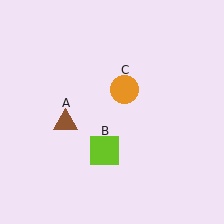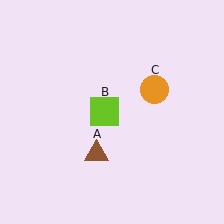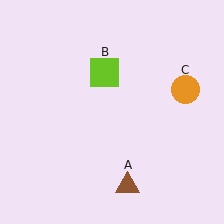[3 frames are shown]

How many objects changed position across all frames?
3 objects changed position: brown triangle (object A), lime square (object B), orange circle (object C).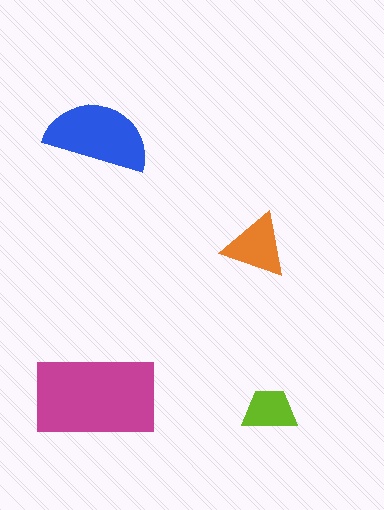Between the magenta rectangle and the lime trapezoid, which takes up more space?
The magenta rectangle.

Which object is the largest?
The magenta rectangle.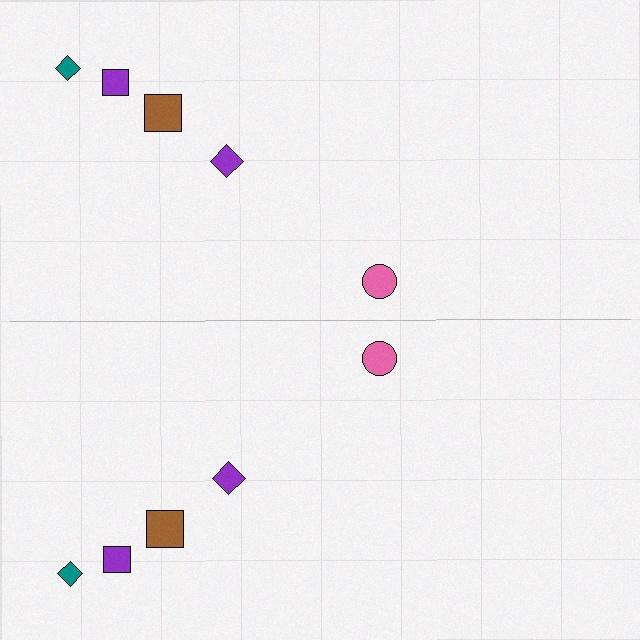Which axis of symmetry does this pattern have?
The pattern has a horizontal axis of symmetry running through the center of the image.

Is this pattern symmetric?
Yes, this pattern has bilateral (reflection) symmetry.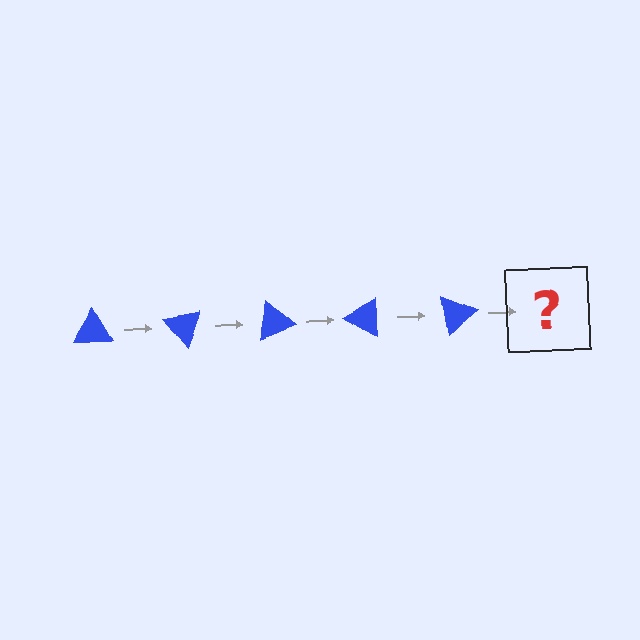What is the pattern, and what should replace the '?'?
The pattern is that the triangle rotates 50 degrees each step. The '?' should be a blue triangle rotated 250 degrees.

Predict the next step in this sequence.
The next step is a blue triangle rotated 250 degrees.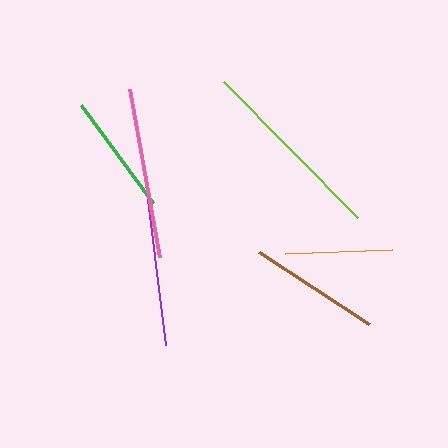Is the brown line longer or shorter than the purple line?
The purple line is longer than the brown line.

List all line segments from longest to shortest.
From longest to shortest: lime, purple, pink, brown, green, orange.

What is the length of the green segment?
The green segment is approximately 122 pixels long.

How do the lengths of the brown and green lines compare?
The brown and green lines are approximately the same length.